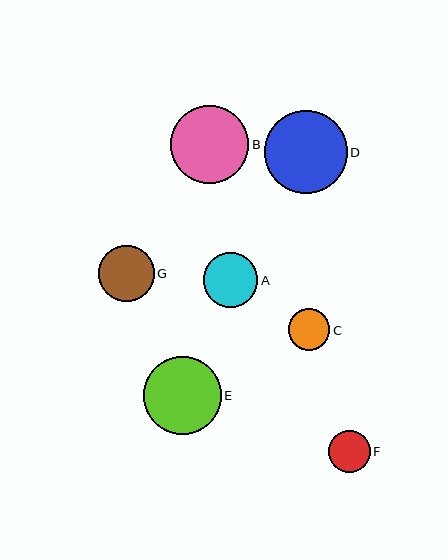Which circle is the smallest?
Circle C is the smallest with a size of approximately 42 pixels.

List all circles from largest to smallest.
From largest to smallest: D, B, E, G, A, F, C.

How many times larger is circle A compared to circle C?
Circle A is approximately 1.3 times the size of circle C.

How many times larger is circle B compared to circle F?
Circle B is approximately 1.9 times the size of circle F.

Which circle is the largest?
Circle D is the largest with a size of approximately 83 pixels.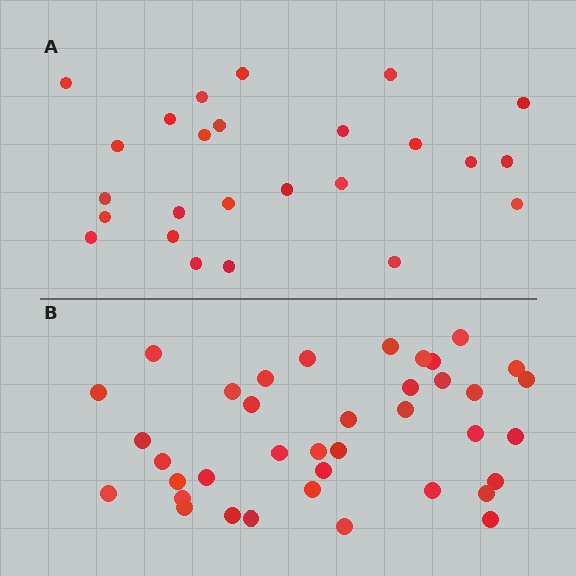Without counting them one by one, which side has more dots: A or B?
Region B (the bottom region) has more dots.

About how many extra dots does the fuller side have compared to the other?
Region B has approximately 15 more dots than region A.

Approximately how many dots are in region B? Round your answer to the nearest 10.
About 40 dots. (The exact count is 38, which rounds to 40.)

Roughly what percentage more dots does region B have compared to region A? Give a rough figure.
About 50% more.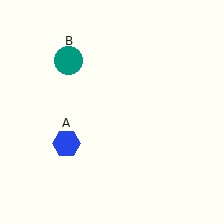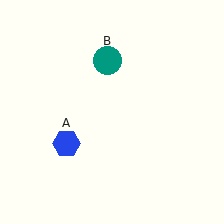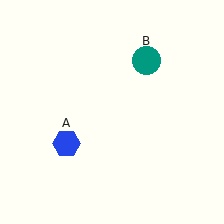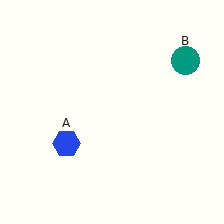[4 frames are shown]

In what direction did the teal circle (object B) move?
The teal circle (object B) moved right.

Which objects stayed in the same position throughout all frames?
Blue hexagon (object A) remained stationary.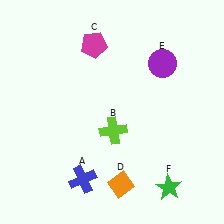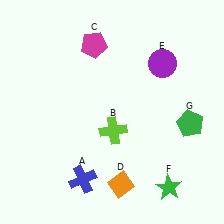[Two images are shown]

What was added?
A green pentagon (G) was added in Image 2.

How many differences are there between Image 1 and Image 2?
There is 1 difference between the two images.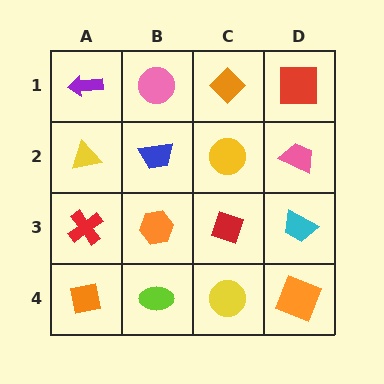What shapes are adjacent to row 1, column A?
A yellow triangle (row 2, column A), a pink circle (row 1, column B).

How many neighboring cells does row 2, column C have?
4.